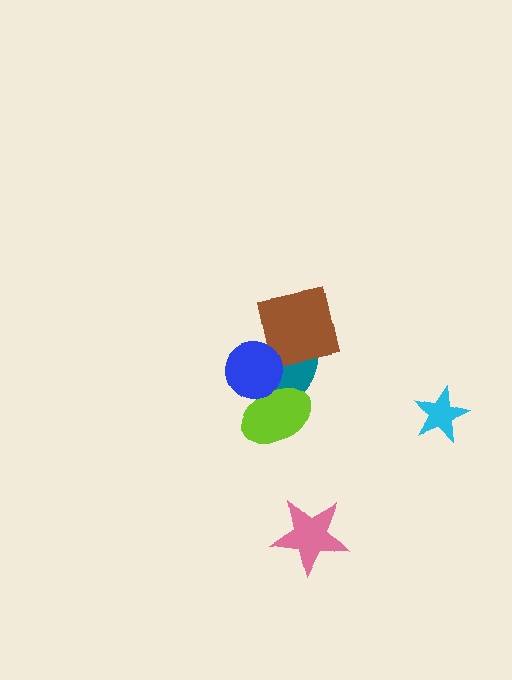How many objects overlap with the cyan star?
0 objects overlap with the cyan star.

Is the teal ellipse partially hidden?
Yes, it is partially covered by another shape.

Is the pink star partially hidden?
No, no other shape covers it.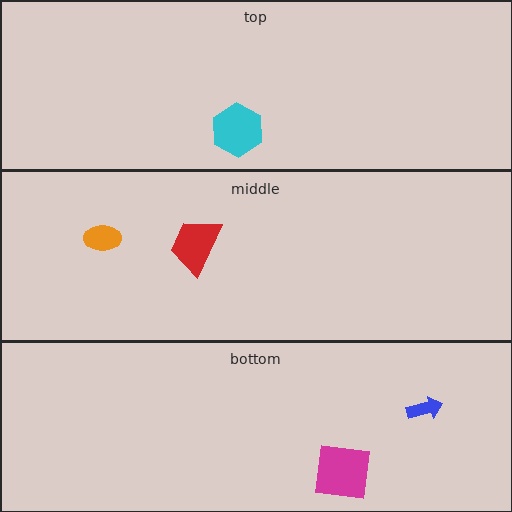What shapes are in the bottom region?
The blue arrow, the magenta square.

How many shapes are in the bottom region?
2.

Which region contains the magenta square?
The bottom region.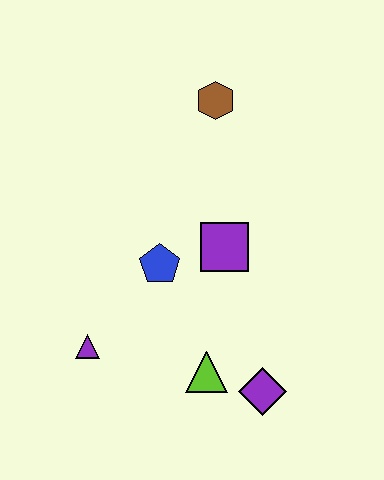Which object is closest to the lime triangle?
The purple diamond is closest to the lime triangle.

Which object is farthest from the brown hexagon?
The purple diamond is farthest from the brown hexagon.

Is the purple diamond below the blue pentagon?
Yes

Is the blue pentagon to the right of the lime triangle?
No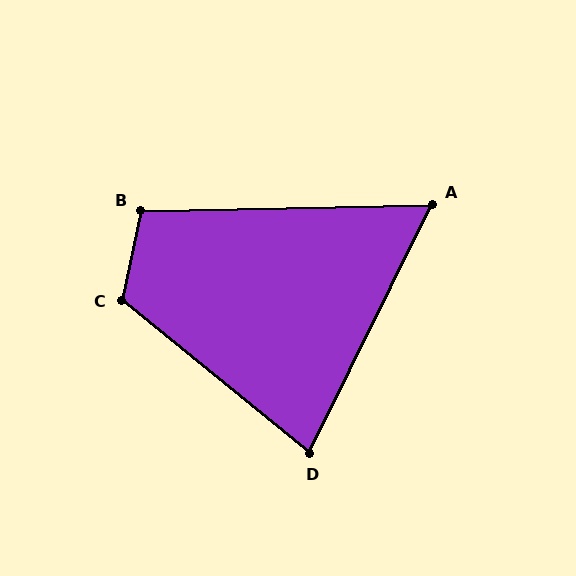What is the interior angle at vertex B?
Approximately 103 degrees (obtuse).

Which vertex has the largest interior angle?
C, at approximately 118 degrees.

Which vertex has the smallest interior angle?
A, at approximately 62 degrees.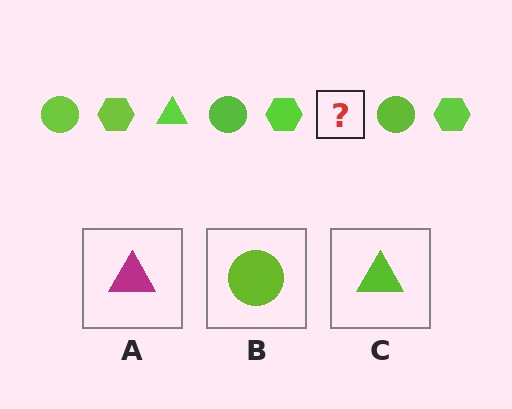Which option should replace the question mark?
Option C.